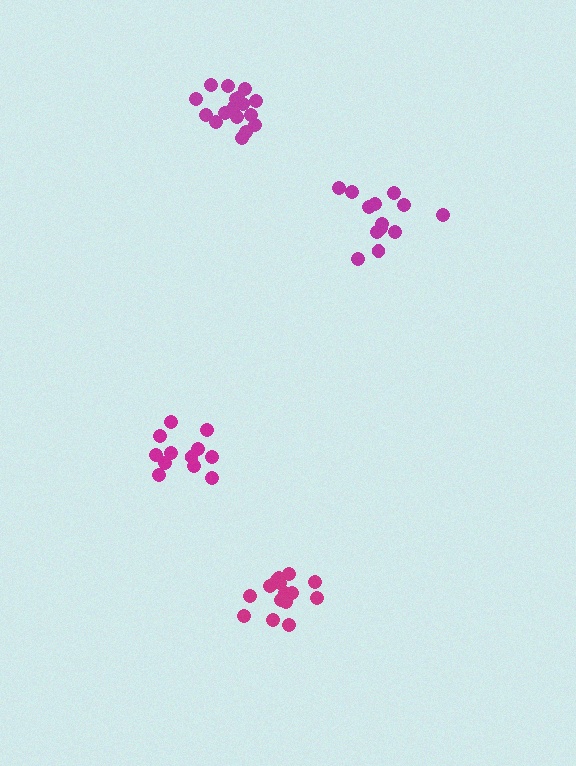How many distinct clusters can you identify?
There are 4 distinct clusters.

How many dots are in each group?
Group 1: 15 dots, Group 2: 17 dots, Group 3: 14 dots, Group 4: 12 dots (58 total).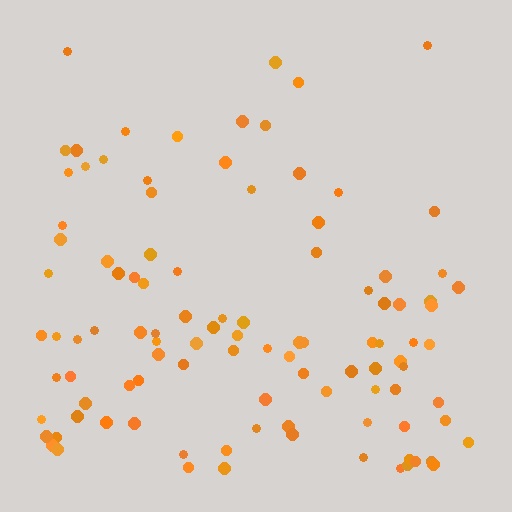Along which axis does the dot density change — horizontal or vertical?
Vertical.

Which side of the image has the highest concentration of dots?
The bottom.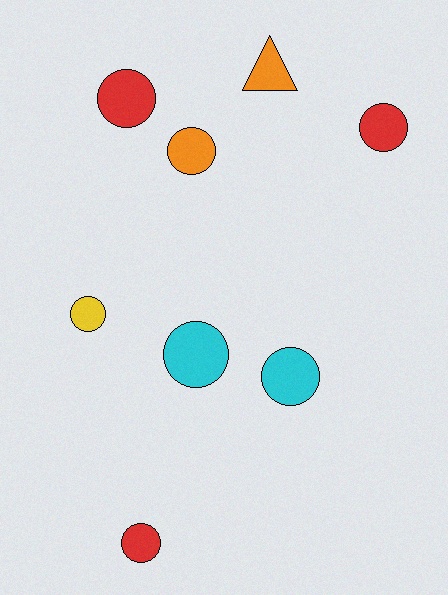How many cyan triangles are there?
There are no cyan triangles.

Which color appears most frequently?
Red, with 3 objects.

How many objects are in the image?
There are 8 objects.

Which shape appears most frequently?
Circle, with 7 objects.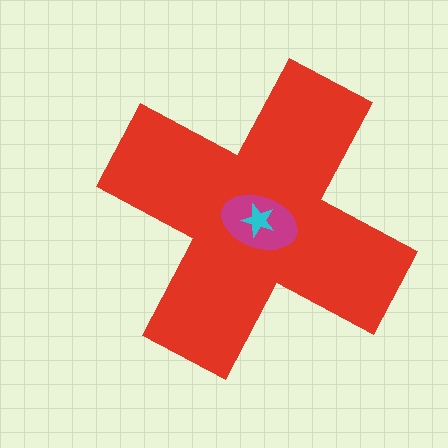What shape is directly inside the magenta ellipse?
The cyan star.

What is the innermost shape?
The cyan star.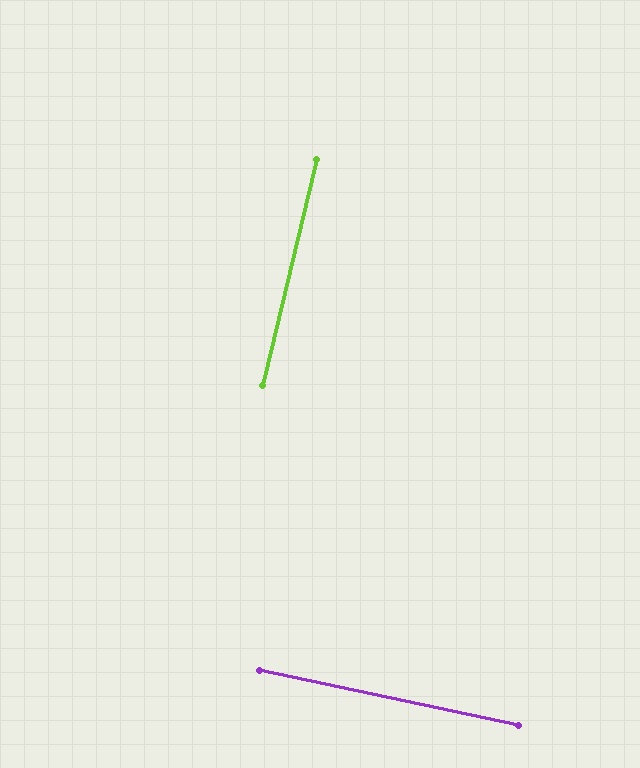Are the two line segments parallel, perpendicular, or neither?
Perpendicular — they meet at approximately 89°.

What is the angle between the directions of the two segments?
Approximately 89 degrees.